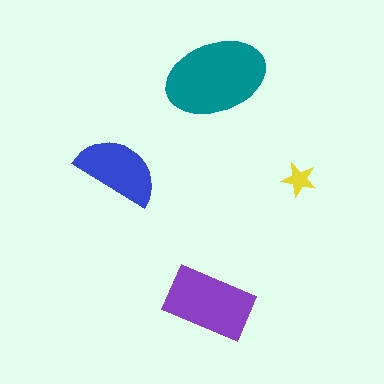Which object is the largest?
The teal ellipse.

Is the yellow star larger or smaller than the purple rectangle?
Smaller.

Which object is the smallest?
The yellow star.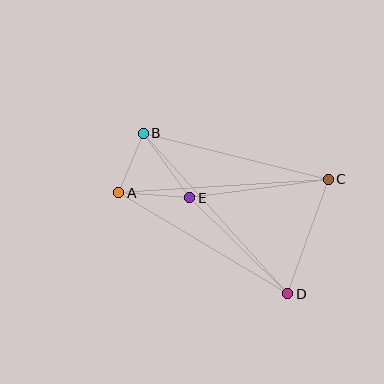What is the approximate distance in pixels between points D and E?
The distance between D and E is approximately 137 pixels.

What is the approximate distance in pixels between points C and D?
The distance between C and D is approximately 121 pixels.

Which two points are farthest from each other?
Points B and D are farthest from each other.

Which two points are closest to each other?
Points A and B are closest to each other.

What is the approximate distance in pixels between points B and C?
The distance between B and C is approximately 191 pixels.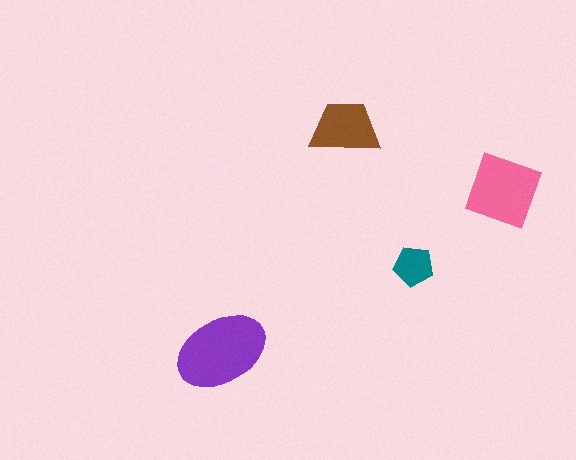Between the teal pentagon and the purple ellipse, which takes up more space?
The purple ellipse.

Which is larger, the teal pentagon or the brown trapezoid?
The brown trapezoid.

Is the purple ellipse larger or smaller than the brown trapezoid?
Larger.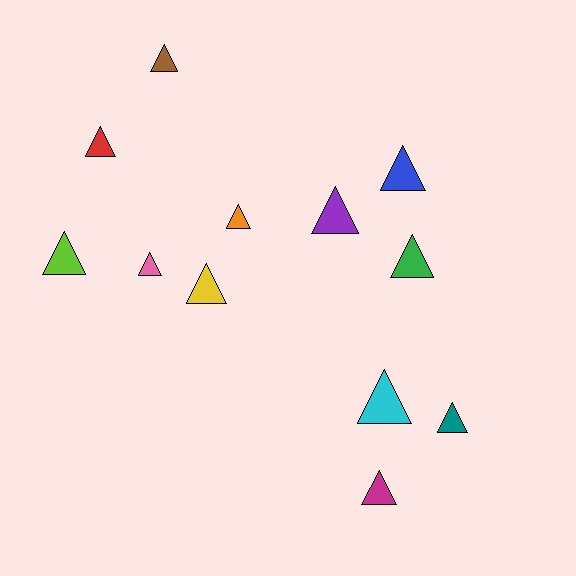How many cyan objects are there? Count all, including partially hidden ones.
There is 1 cyan object.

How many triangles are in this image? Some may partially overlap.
There are 12 triangles.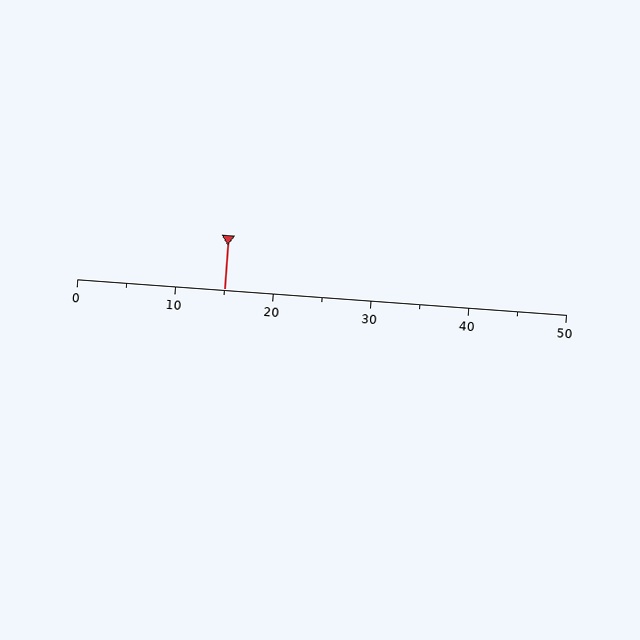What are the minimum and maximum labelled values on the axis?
The axis runs from 0 to 50.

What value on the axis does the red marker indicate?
The marker indicates approximately 15.